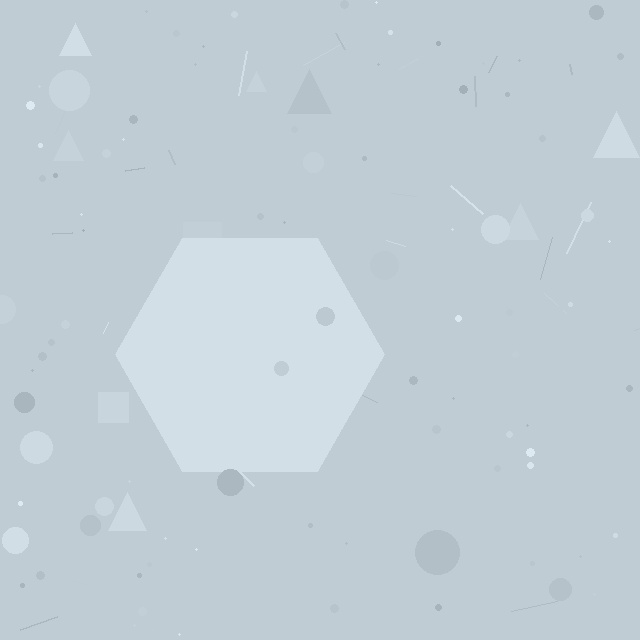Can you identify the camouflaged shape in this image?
The camouflaged shape is a hexagon.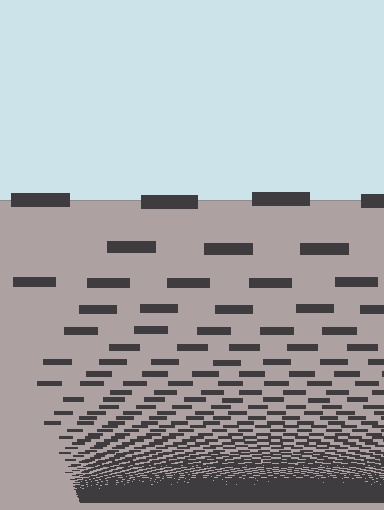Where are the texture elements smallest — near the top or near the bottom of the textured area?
Near the bottom.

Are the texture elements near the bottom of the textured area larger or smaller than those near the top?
Smaller. The gradient is inverted — elements near the bottom are smaller and denser.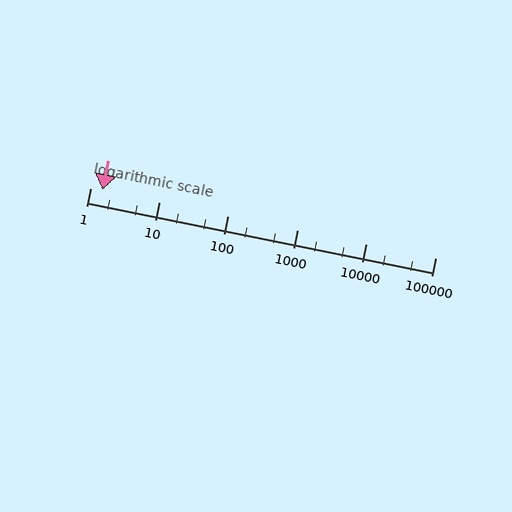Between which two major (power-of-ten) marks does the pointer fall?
The pointer is between 1 and 10.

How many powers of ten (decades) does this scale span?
The scale spans 5 decades, from 1 to 100000.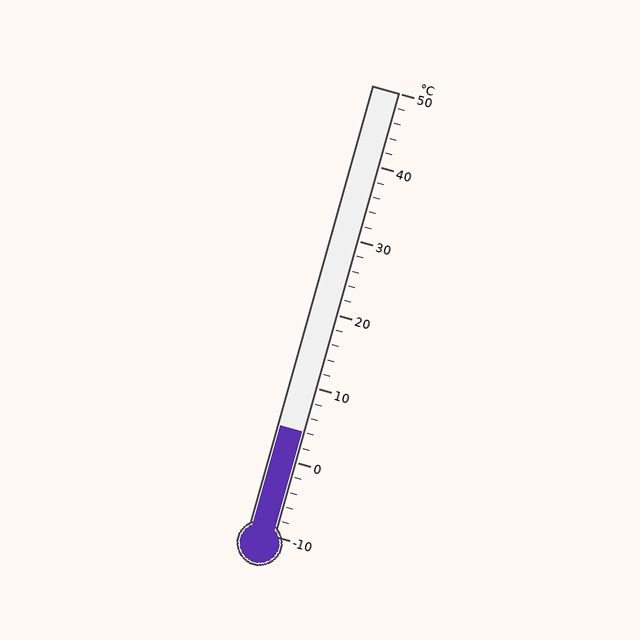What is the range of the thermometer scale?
The thermometer scale ranges from -10°C to 50°C.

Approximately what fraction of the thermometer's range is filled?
The thermometer is filled to approximately 25% of its range.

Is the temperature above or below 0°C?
The temperature is above 0°C.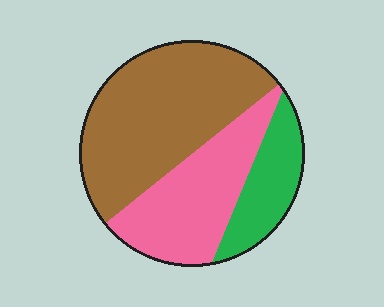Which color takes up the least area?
Green, at roughly 20%.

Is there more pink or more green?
Pink.